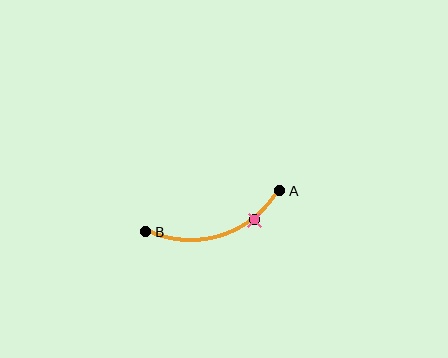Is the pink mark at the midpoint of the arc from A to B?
No. The pink mark lies on the arc but is closer to endpoint A. The arc midpoint would be at the point on the curve equidistant along the arc from both A and B.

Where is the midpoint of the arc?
The arc midpoint is the point on the curve farthest from the straight line joining A and B. It sits below that line.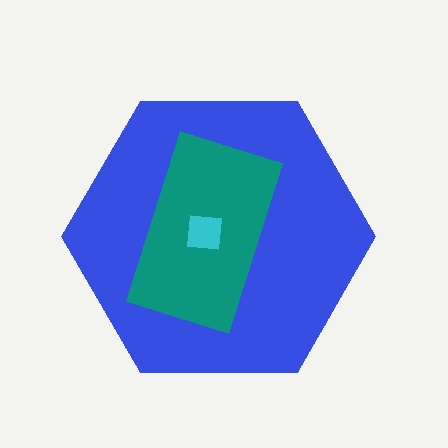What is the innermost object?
The cyan square.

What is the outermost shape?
The blue hexagon.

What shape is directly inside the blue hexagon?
The teal rectangle.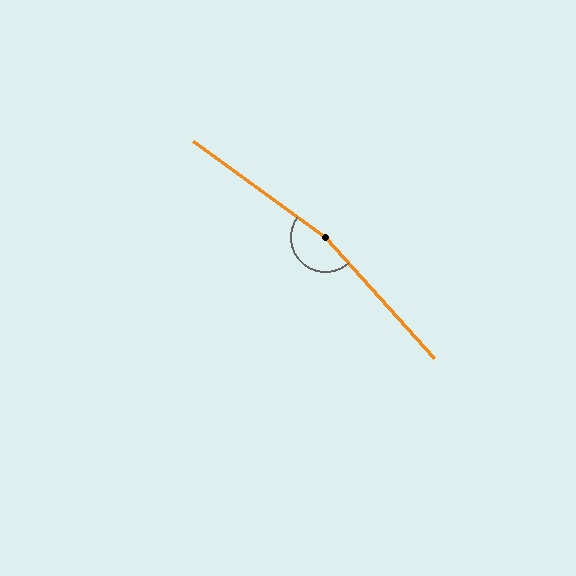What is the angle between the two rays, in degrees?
Approximately 168 degrees.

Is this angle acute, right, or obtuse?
It is obtuse.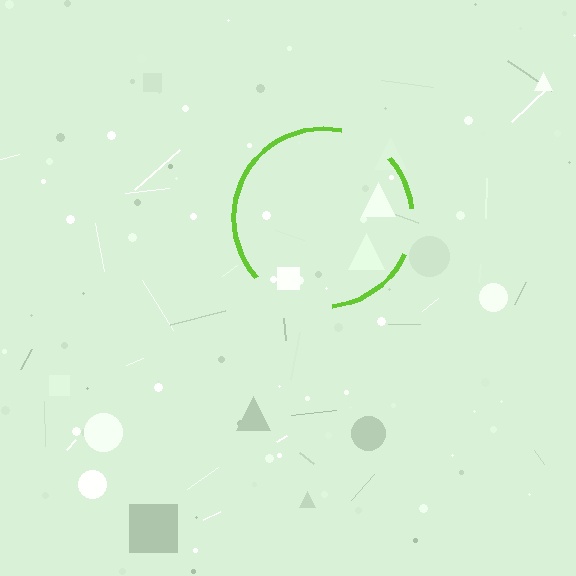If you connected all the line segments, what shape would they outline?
They would outline a circle.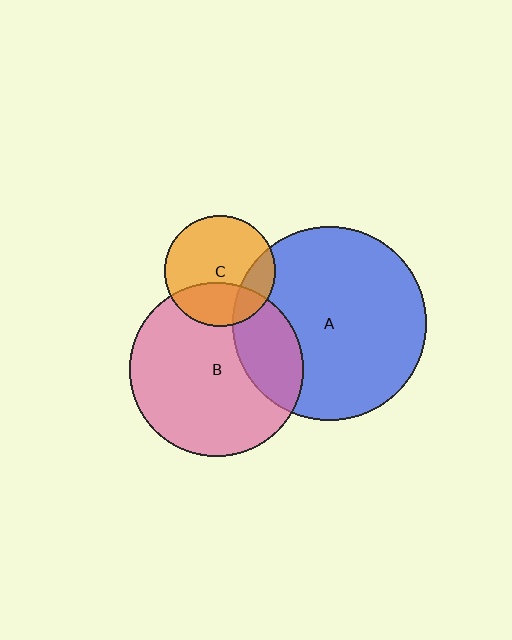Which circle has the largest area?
Circle A (blue).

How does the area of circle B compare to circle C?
Approximately 2.4 times.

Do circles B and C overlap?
Yes.